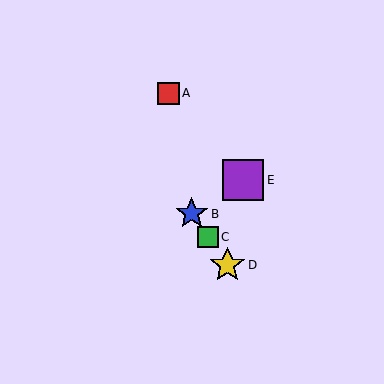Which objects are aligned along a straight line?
Objects B, C, D are aligned along a straight line.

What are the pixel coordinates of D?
Object D is at (227, 265).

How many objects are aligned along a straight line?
3 objects (B, C, D) are aligned along a straight line.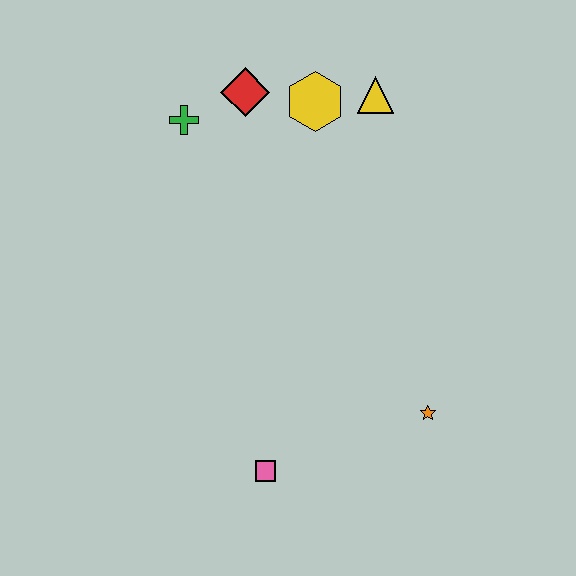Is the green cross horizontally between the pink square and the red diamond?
No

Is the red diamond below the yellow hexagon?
No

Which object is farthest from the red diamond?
The pink square is farthest from the red diamond.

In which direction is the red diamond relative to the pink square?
The red diamond is above the pink square.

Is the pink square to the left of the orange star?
Yes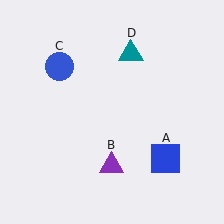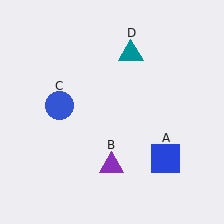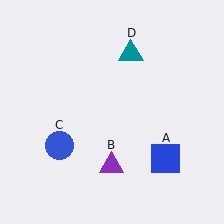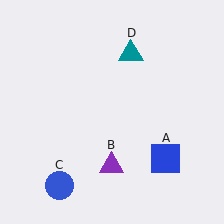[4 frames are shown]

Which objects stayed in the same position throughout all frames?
Blue square (object A) and purple triangle (object B) and teal triangle (object D) remained stationary.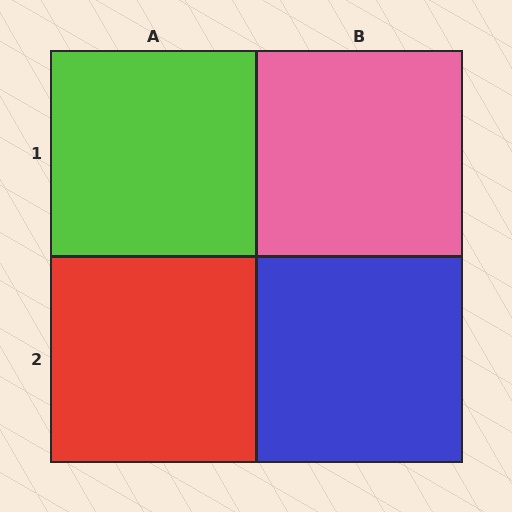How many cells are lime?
1 cell is lime.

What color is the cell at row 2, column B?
Blue.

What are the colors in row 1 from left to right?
Lime, pink.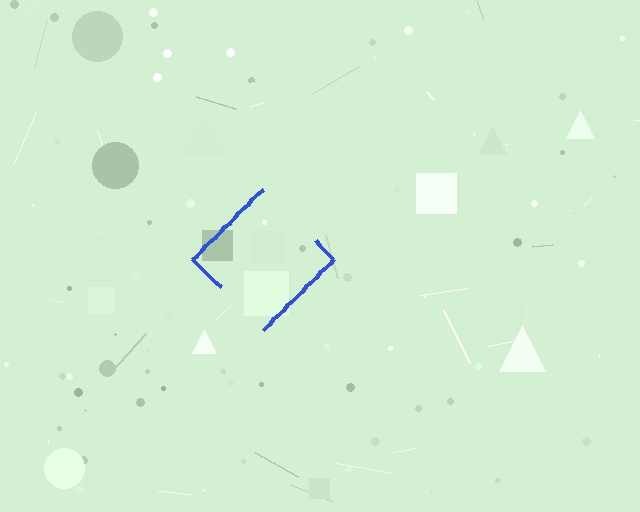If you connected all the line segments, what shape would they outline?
They would outline a diamond.